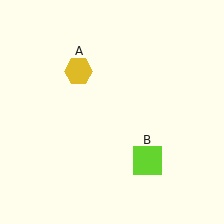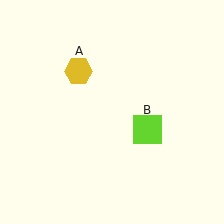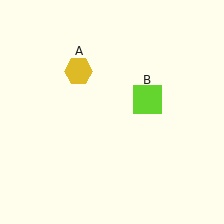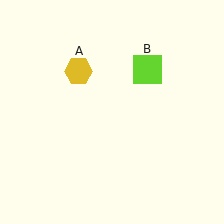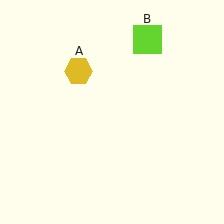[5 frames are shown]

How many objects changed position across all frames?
1 object changed position: lime square (object B).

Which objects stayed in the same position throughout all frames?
Yellow hexagon (object A) remained stationary.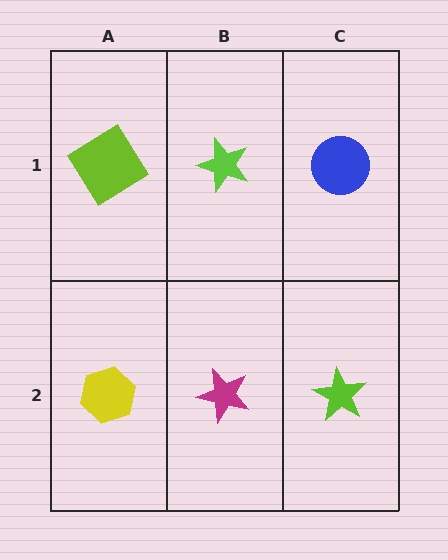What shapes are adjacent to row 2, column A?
A lime diamond (row 1, column A), a magenta star (row 2, column B).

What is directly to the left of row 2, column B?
A yellow hexagon.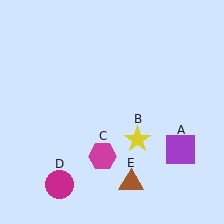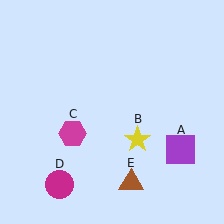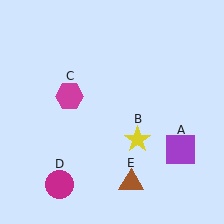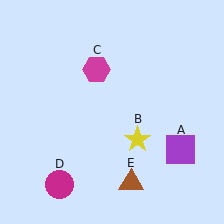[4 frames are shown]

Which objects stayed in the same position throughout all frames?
Purple square (object A) and yellow star (object B) and magenta circle (object D) and brown triangle (object E) remained stationary.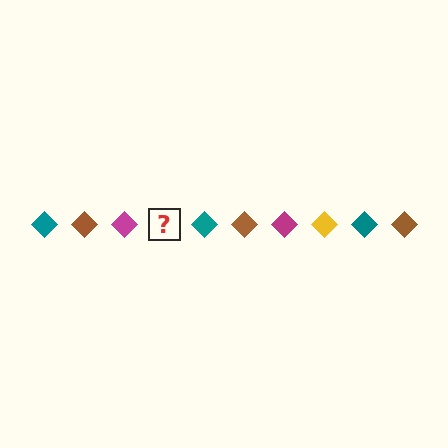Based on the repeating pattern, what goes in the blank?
The blank should be a yellow diamond.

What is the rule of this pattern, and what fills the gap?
The rule is that the pattern cycles through teal, brown, magenta, yellow diamonds. The gap should be filled with a yellow diamond.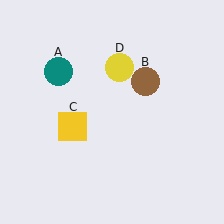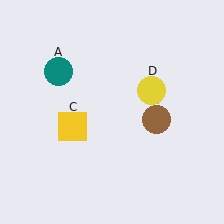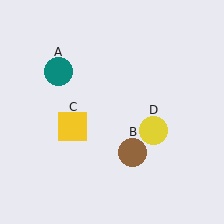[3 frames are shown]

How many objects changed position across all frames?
2 objects changed position: brown circle (object B), yellow circle (object D).